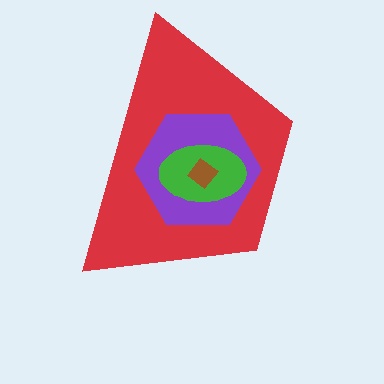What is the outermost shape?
The red trapezoid.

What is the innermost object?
The brown diamond.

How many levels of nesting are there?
4.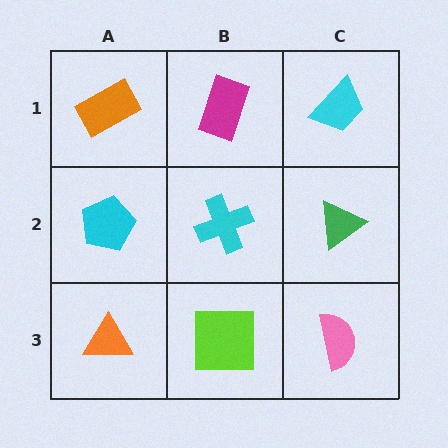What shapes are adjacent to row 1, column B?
A cyan cross (row 2, column B), an orange rectangle (row 1, column A), a cyan trapezoid (row 1, column C).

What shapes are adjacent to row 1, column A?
A cyan pentagon (row 2, column A), a magenta rectangle (row 1, column B).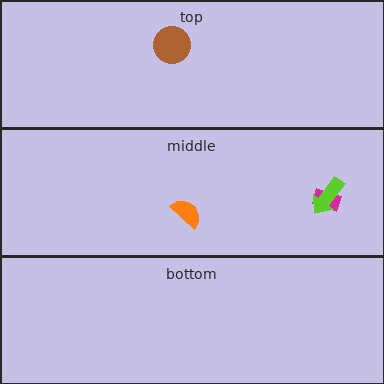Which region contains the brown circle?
The top region.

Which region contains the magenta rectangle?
The middle region.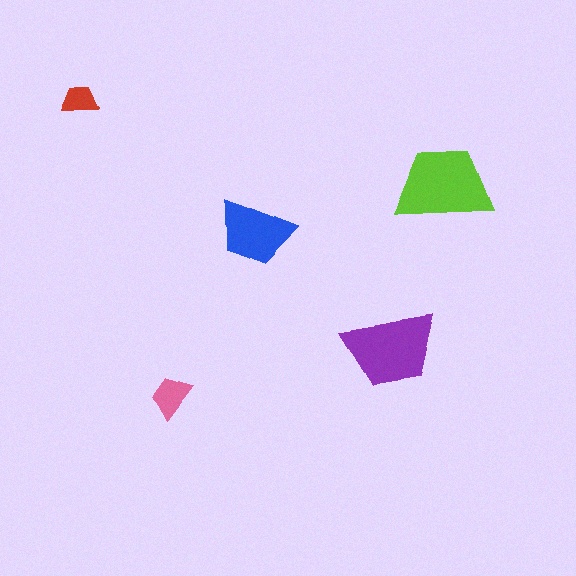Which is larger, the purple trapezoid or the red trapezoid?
The purple one.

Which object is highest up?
The red trapezoid is topmost.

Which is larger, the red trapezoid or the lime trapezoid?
The lime one.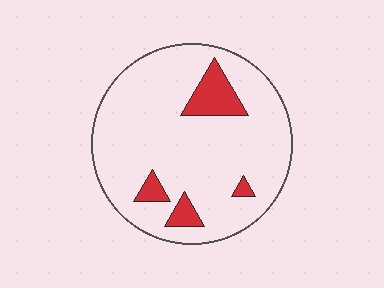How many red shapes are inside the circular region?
4.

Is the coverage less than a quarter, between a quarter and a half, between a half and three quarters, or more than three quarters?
Less than a quarter.